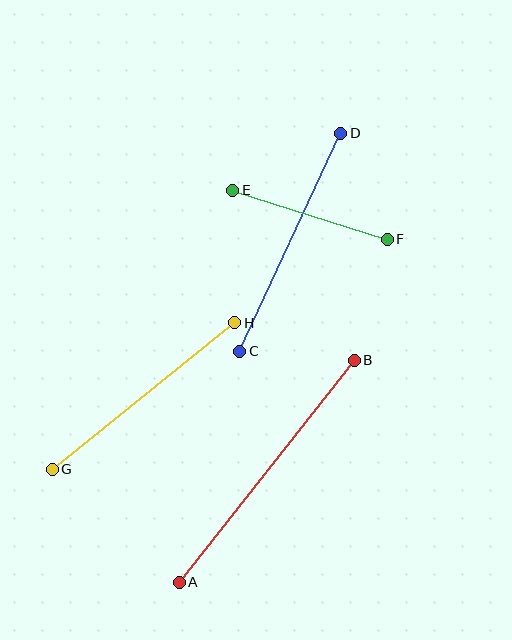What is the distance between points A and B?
The distance is approximately 283 pixels.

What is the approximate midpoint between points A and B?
The midpoint is at approximately (267, 471) pixels.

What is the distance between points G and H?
The distance is approximately 234 pixels.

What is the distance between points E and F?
The distance is approximately 162 pixels.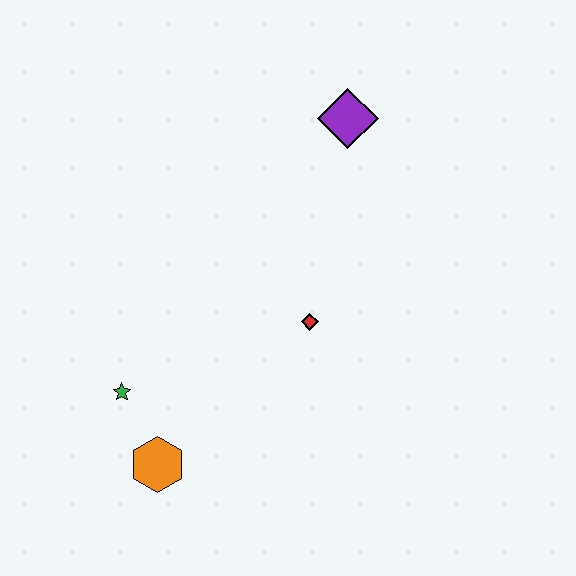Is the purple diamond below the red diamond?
No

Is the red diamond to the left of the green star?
No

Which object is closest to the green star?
The orange hexagon is closest to the green star.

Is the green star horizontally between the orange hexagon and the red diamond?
No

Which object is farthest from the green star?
The purple diamond is farthest from the green star.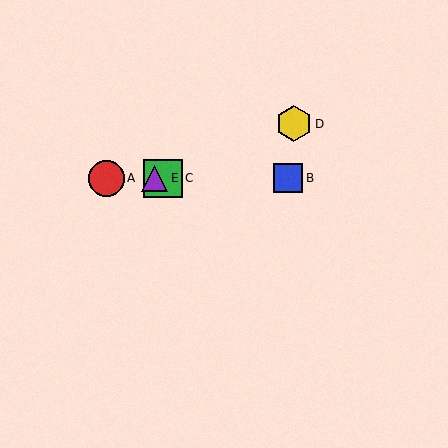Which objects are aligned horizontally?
Objects A, B, C, E are aligned horizontally.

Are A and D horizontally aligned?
No, A is at y≈178 and D is at y≈124.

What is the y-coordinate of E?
Object E is at y≈178.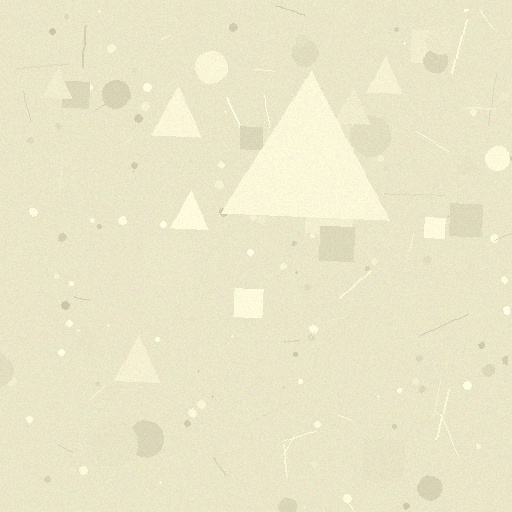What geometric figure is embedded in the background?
A triangle is embedded in the background.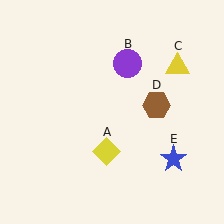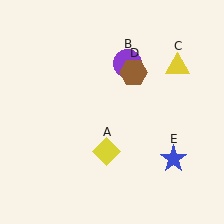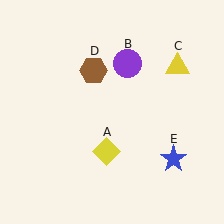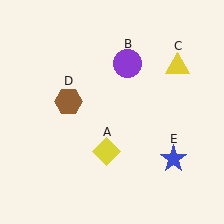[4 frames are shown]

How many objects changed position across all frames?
1 object changed position: brown hexagon (object D).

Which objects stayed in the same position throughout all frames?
Yellow diamond (object A) and purple circle (object B) and yellow triangle (object C) and blue star (object E) remained stationary.